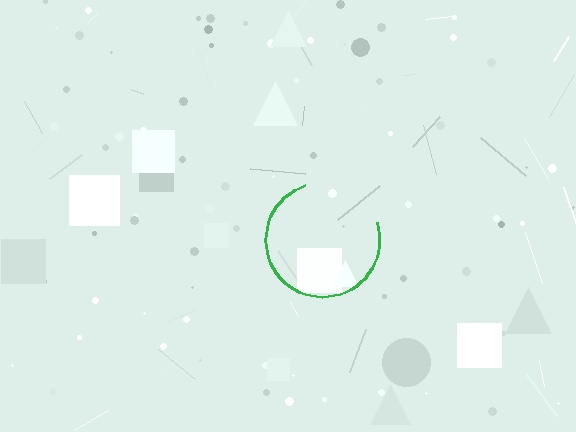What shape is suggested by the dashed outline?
The dashed outline suggests a circle.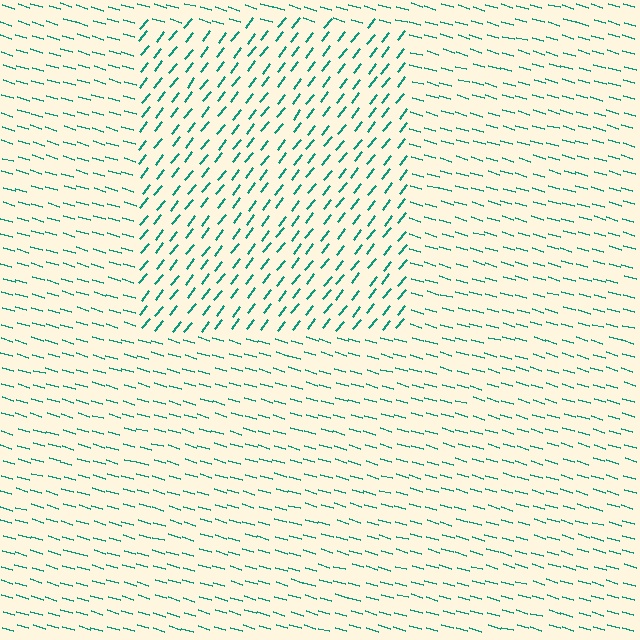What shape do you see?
I see a rectangle.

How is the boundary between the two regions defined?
The boundary is defined purely by a change in line orientation (approximately 68 degrees difference). All lines are the same color and thickness.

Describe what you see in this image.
The image is filled with small teal line segments. A rectangle region in the image has lines oriented differently from the surrounding lines, creating a visible texture boundary.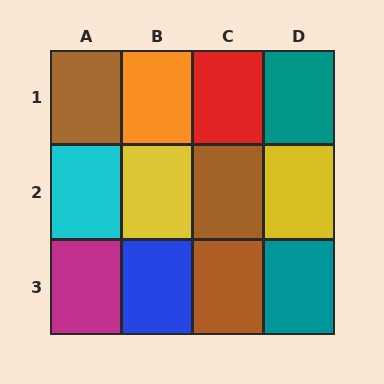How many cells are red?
1 cell is red.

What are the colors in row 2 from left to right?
Cyan, yellow, brown, yellow.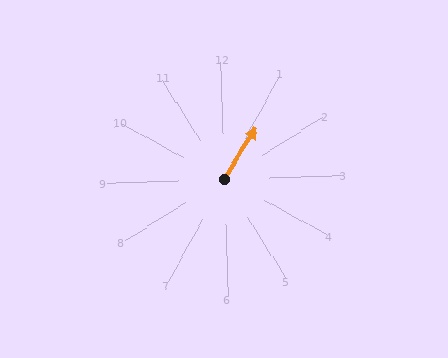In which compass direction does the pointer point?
Northeast.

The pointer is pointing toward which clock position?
Roughly 1 o'clock.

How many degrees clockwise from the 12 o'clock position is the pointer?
Approximately 34 degrees.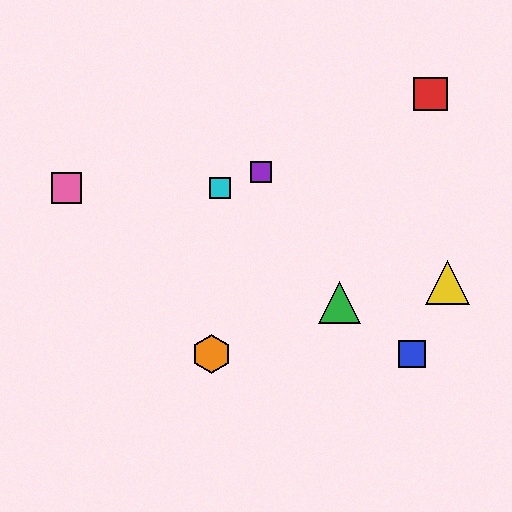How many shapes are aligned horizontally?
2 shapes (the blue square, the orange hexagon) are aligned horizontally.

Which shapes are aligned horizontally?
The blue square, the orange hexagon are aligned horizontally.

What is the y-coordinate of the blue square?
The blue square is at y≈354.